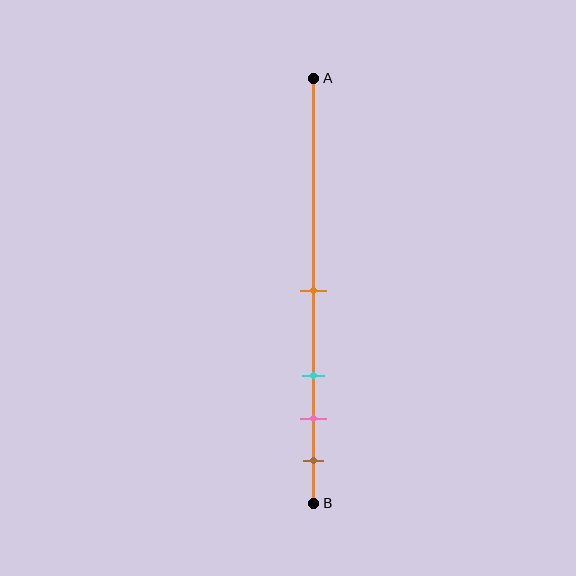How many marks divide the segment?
There are 4 marks dividing the segment.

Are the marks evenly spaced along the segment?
No, the marks are not evenly spaced.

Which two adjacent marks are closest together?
The pink and brown marks are the closest adjacent pair.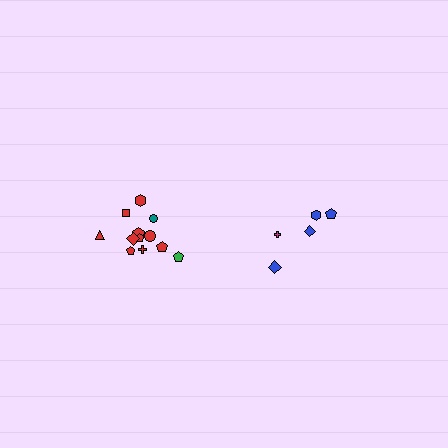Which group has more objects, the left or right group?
The left group.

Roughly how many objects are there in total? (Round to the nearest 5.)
Roughly 15 objects in total.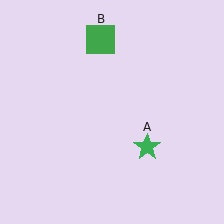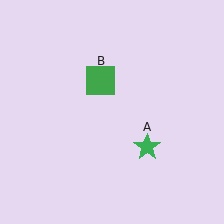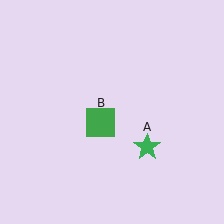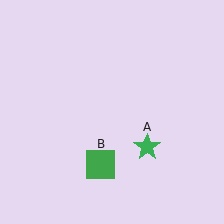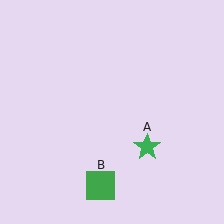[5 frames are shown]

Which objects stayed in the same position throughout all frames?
Green star (object A) remained stationary.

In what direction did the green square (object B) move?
The green square (object B) moved down.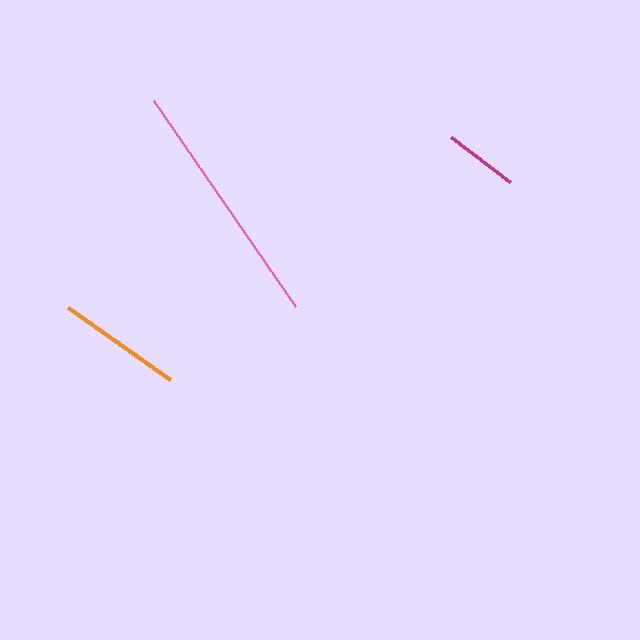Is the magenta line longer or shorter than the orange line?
The orange line is longer than the magenta line.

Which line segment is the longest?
The pink line is the longest at approximately 250 pixels.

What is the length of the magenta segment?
The magenta segment is approximately 74 pixels long.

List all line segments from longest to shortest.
From longest to shortest: pink, orange, magenta.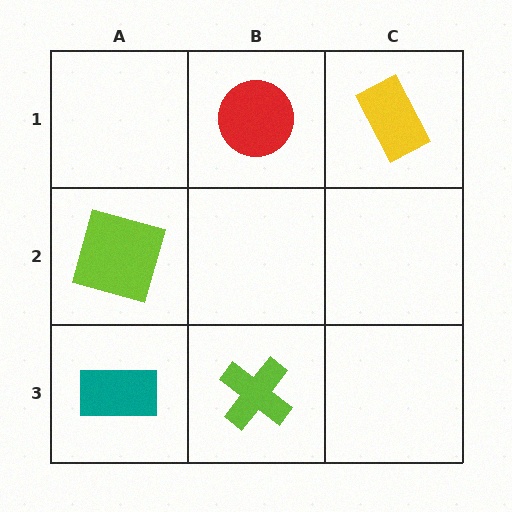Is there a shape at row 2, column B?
No, that cell is empty.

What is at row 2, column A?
A lime square.